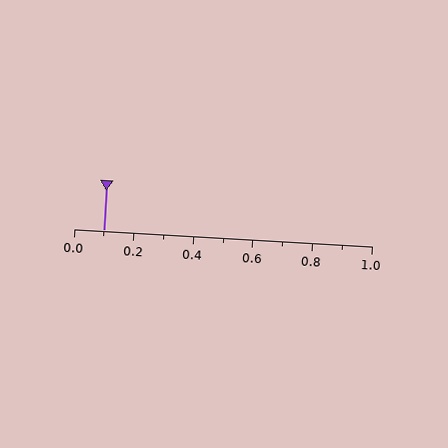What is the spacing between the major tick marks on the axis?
The major ticks are spaced 0.2 apart.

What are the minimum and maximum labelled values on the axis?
The axis runs from 0.0 to 1.0.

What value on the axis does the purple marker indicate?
The marker indicates approximately 0.1.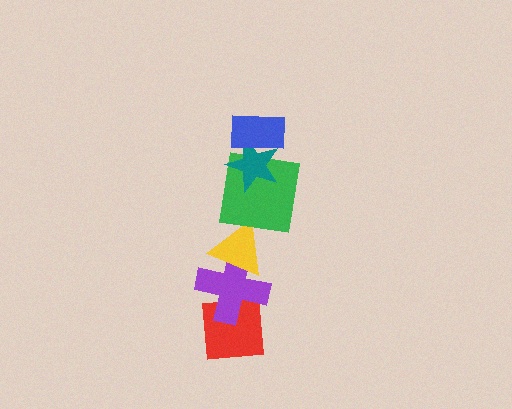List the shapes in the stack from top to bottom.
From top to bottom: the blue rectangle, the teal star, the green square, the yellow triangle, the purple cross, the red square.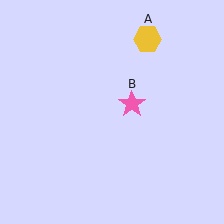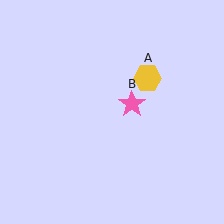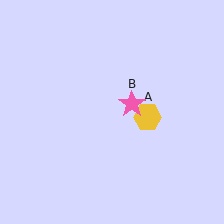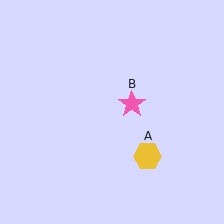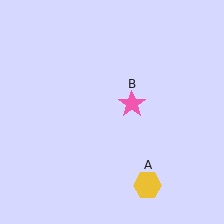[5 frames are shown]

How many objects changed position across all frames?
1 object changed position: yellow hexagon (object A).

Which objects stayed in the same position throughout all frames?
Pink star (object B) remained stationary.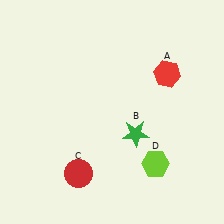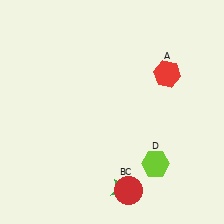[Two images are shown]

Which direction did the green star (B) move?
The green star (B) moved down.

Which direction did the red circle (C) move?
The red circle (C) moved right.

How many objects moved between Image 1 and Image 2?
2 objects moved between the two images.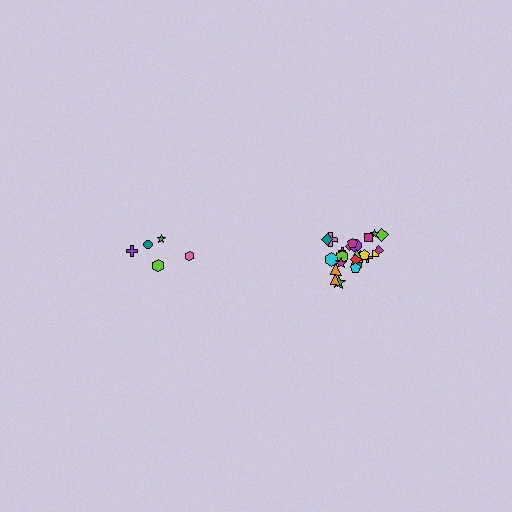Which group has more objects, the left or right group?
The right group.